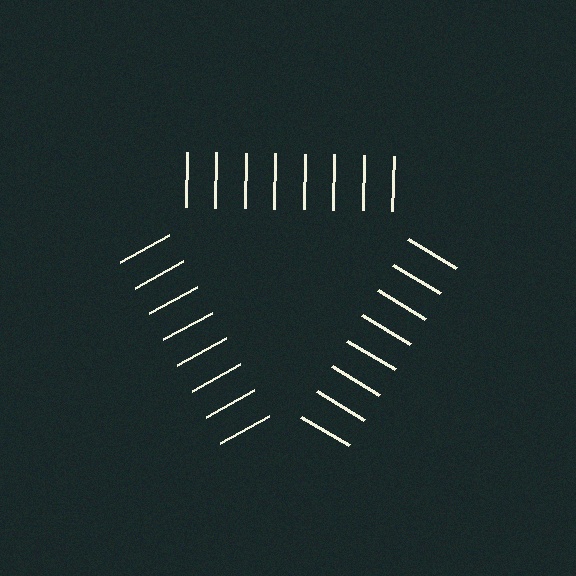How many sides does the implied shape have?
3 sides — the line-ends trace a triangle.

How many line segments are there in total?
24 — 8 along each of the 3 edges.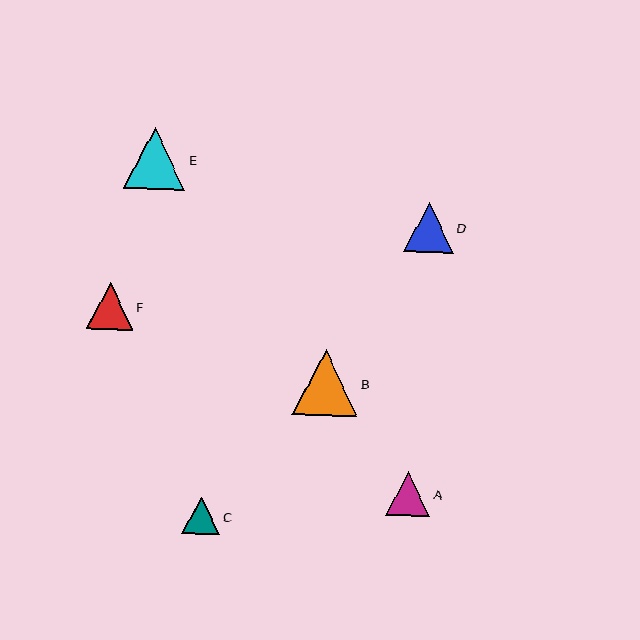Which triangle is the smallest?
Triangle C is the smallest with a size of approximately 37 pixels.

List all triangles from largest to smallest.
From largest to smallest: B, E, D, F, A, C.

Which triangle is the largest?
Triangle B is the largest with a size of approximately 65 pixels.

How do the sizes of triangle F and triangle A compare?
Triangle F and triangle A are approximately the same size.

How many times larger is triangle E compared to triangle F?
Triangle E is approximately 1.3 times the size of triangle F.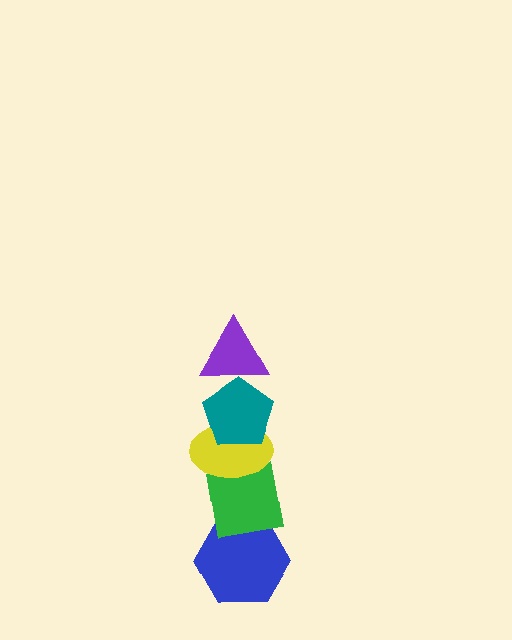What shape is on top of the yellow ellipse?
The teal pentagon is on top of the yellow ellipse.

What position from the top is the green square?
The green square is 4th from the top.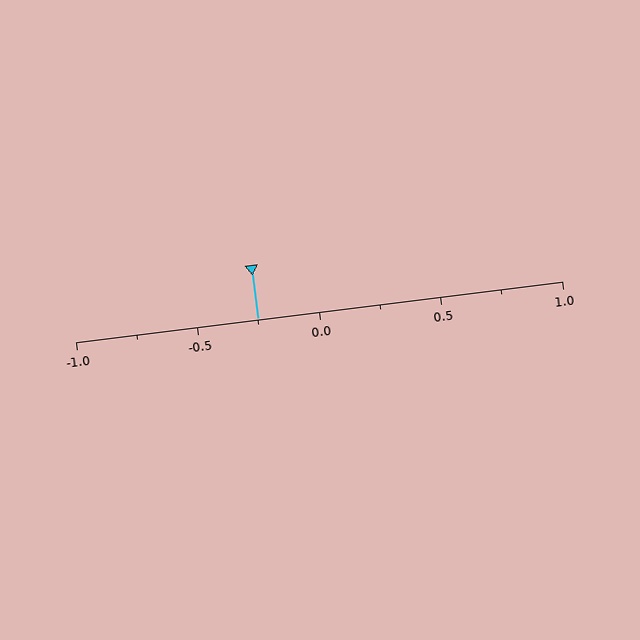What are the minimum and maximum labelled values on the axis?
The axis runs from -1.0 to 1.0.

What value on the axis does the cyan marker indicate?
The marker indicates approximately -0.25.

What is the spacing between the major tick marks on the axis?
The major ticks are spaced 0.5 apart.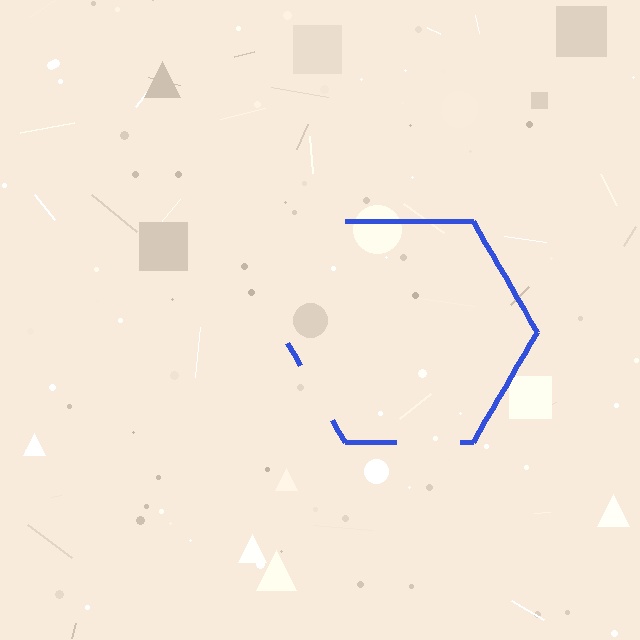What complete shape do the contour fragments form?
The contour fragments form a hexagon.